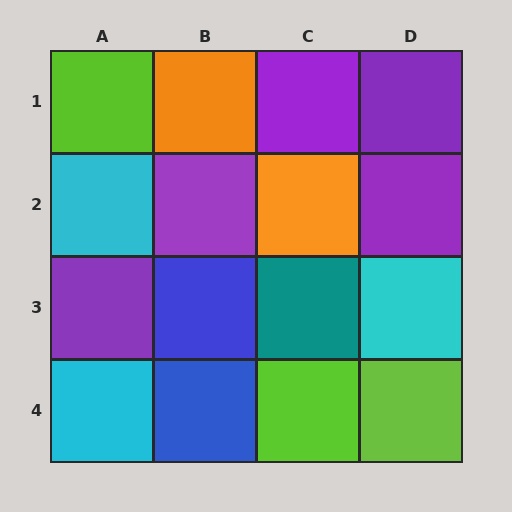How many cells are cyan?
3 cells are cyan.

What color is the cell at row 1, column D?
Purple.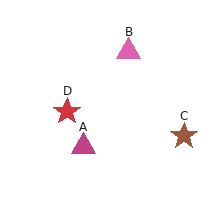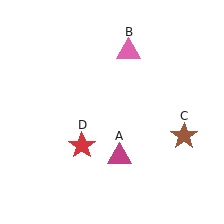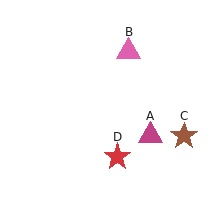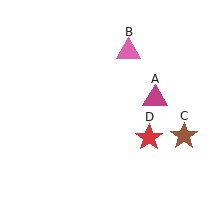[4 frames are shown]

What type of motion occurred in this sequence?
The magenta triangle (object A), red star (object D) rotated counterclockwise around the center of the scene.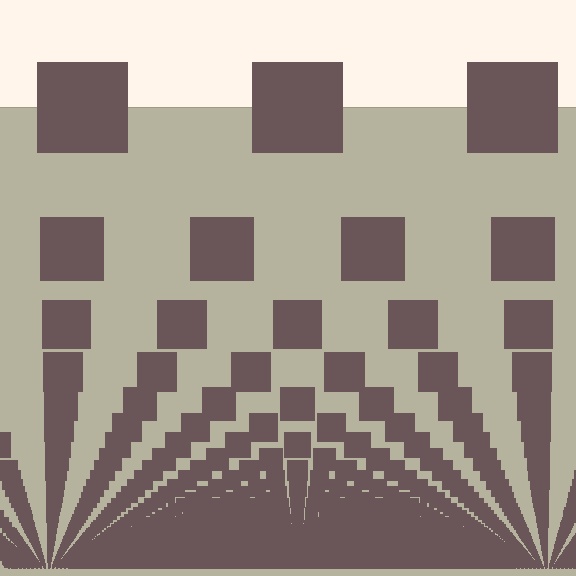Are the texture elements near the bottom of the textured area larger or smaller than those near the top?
Smaller. The gradient is inverted — elements near the bottom are smaller and denser.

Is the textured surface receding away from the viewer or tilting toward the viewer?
The surface appears to tilt toward the viewer. Texture elements get larger and sparser toward the top.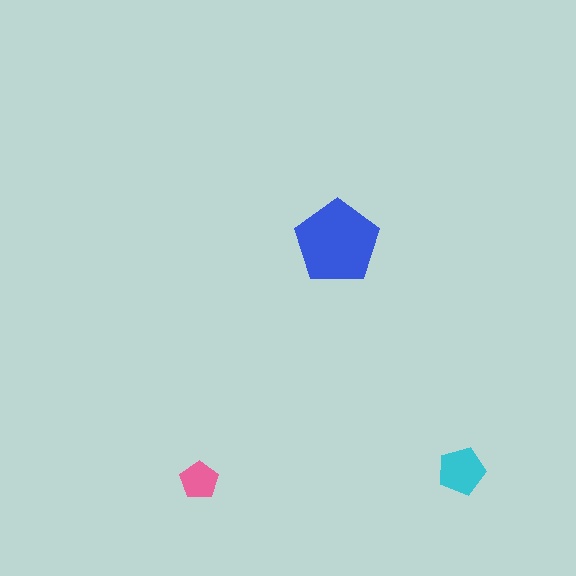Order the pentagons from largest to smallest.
the blue one, the cyan one, the pink one.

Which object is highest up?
The blue pentagon is topmost.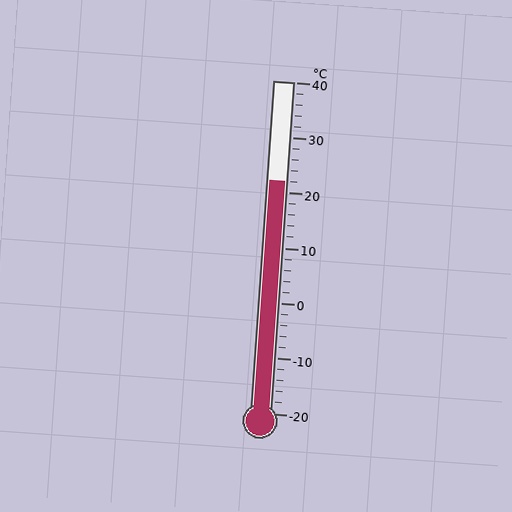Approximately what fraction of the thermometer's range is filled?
The thermometer is filled to approximately 70% of its range.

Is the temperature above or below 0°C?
The temperature is above 0°C.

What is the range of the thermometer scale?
The thermometer scale ranges from -20°C to 40°C.